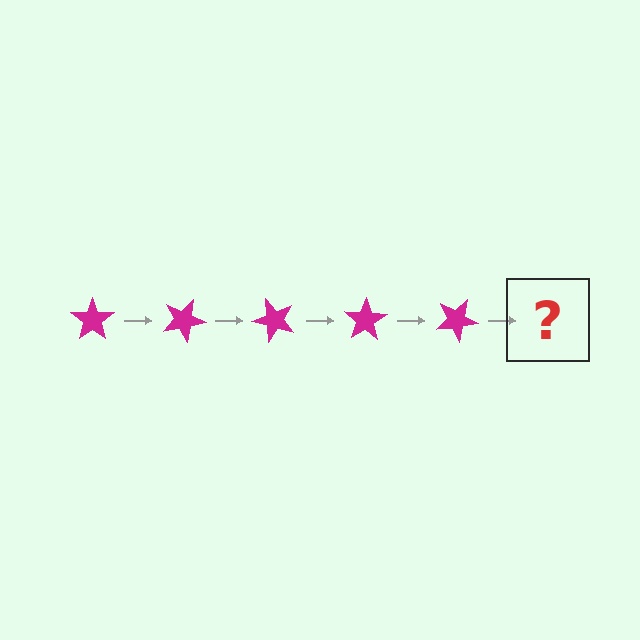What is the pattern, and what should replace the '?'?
The pattern is that the star rotates 25 degrees each step. The '?' should be a magenta star rotated 125 degrees.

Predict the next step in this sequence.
The next step is a magenta star rotated 125 degrees.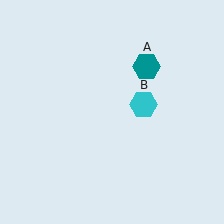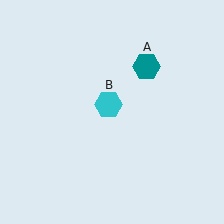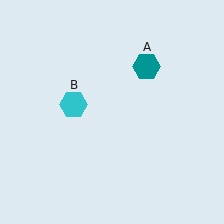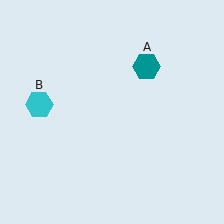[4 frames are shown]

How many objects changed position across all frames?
1 object changed position: cyan hexagon (object B).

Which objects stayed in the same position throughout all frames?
Teal hexagon (object A) remained stationary.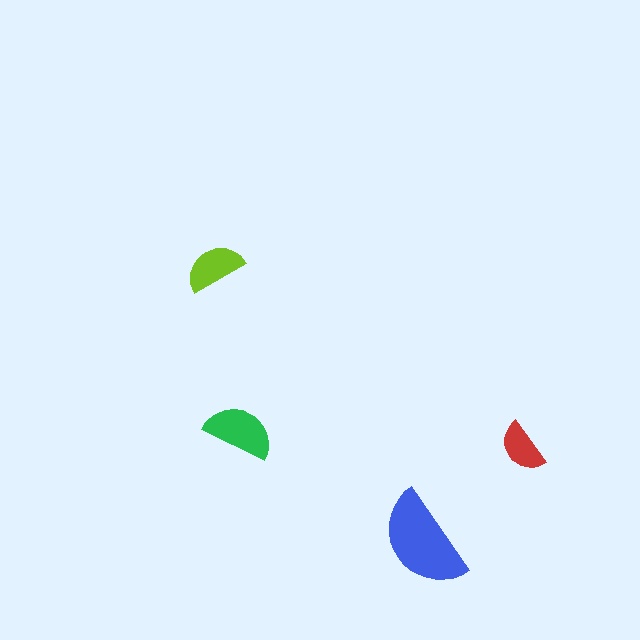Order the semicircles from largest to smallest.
the blue one, the green one, the lime one, the red one.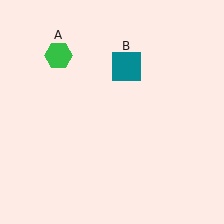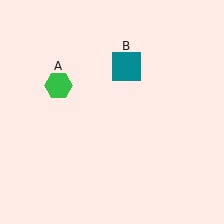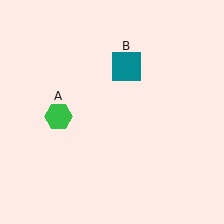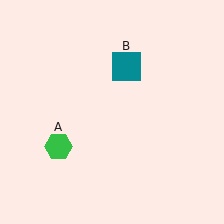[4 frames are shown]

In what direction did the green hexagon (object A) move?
The green hexagon (object A) moved down.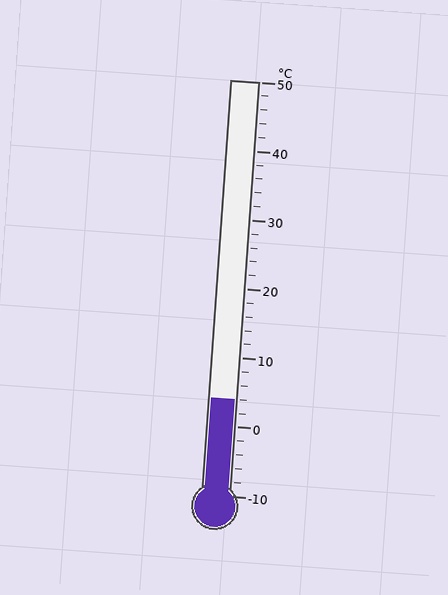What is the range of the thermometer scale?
The thermometer scale ranges from -10°C to 50°C.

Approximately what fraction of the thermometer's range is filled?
The thermometer is filled to approximately 25% of its range.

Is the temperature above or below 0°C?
The temperature is above 0°C.